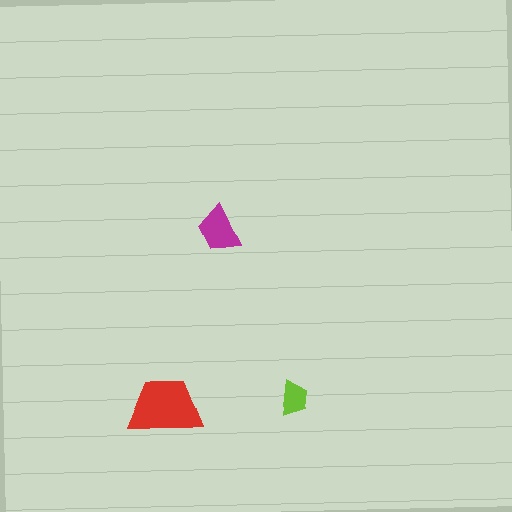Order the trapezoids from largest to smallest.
the red one, the magenta one, the lime one.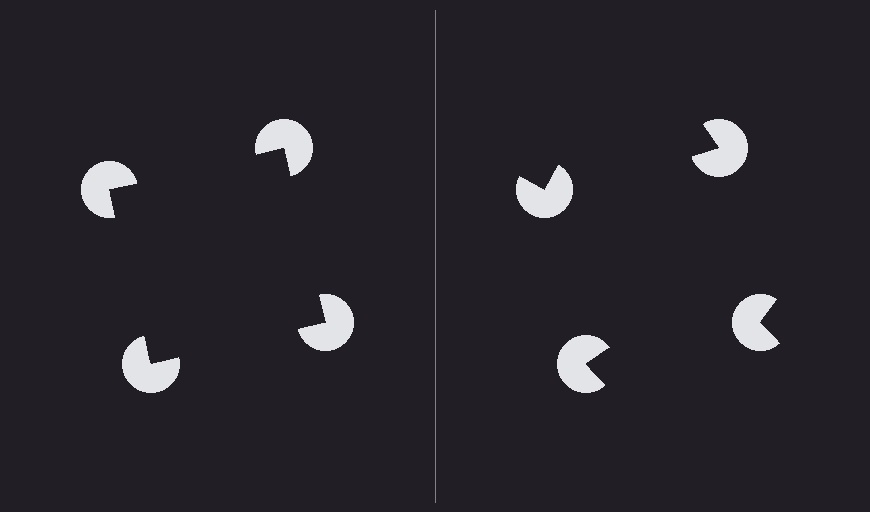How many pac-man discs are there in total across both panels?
8 — 4 on each side.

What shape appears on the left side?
An illusory square.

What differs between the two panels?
The pac-man discs are positioned identically on both sides; only the wedge orientations differ. On the left they align to a square; on the right they are misaligned.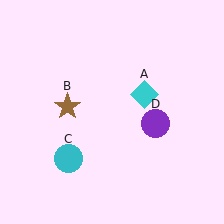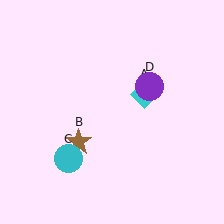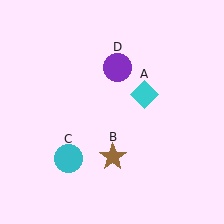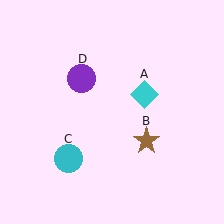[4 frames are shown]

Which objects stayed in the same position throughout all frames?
Cyan diamond (object A) and cyan circle (object C) remained stationary.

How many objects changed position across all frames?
2 objects changed position: brown star (object B), purple circle (object D).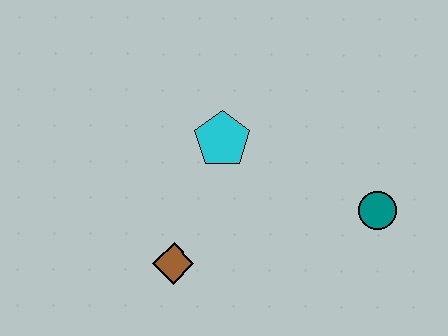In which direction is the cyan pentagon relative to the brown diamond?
The cyan pentagon is above the brown diamond.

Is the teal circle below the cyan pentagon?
Yes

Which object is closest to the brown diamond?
The cyan pentagon is closest to the brown diamond.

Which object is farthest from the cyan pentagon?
The teal circle is farthest from the cyan pentagon.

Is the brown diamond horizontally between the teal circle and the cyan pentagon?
No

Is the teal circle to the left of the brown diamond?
No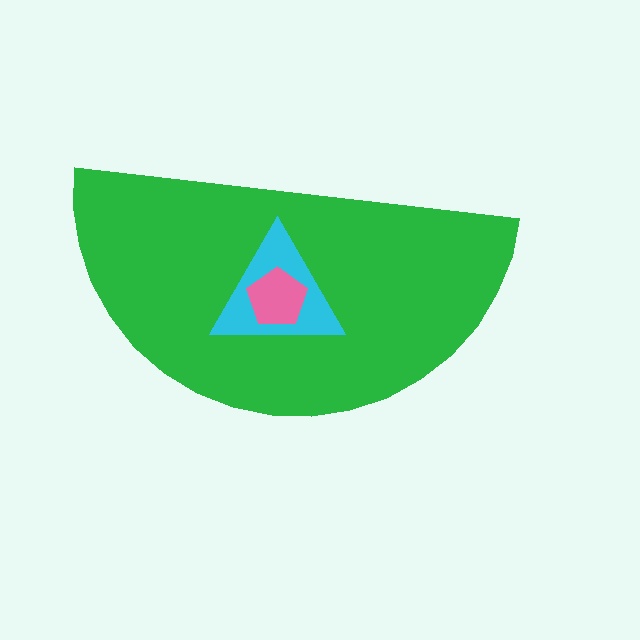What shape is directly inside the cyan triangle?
The pink pentagon.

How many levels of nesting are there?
3.